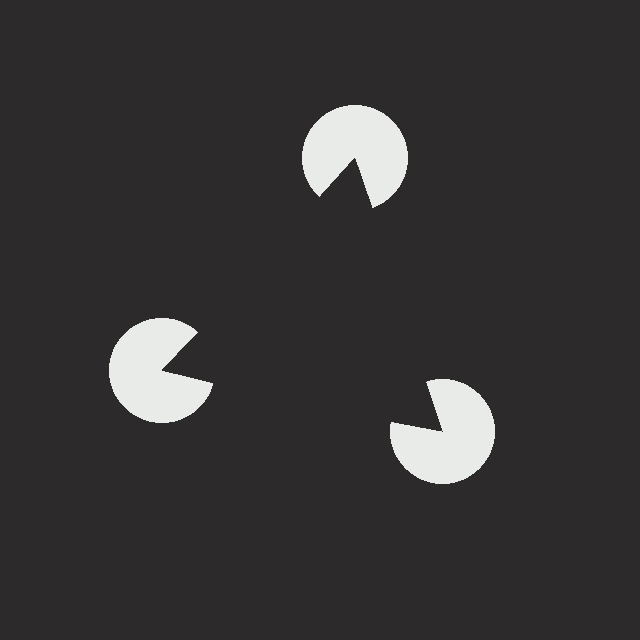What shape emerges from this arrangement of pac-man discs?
An illusory triangle — its edges are inferred from the aligned wedge cuts in the pac-man discs, not physically drawn.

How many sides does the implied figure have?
3 sides.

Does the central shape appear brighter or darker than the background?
It typically appears slightly darker than the background, even though no actual brightness change is drawn.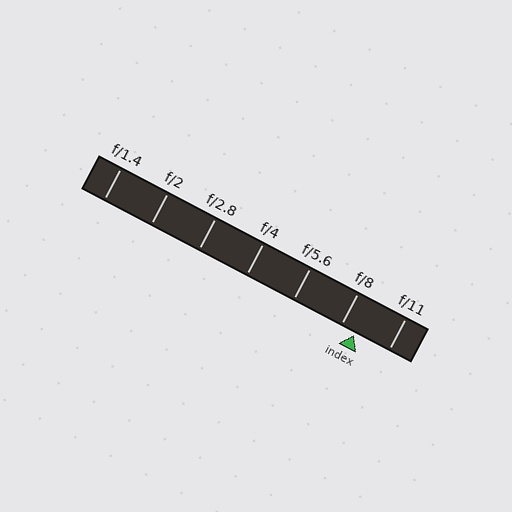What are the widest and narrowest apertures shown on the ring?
The widest aperture shown is f/1.4 and the narrowest is f/11.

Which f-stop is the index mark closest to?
The index mark is closest to f/8.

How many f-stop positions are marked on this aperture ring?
There are 7 f-stop positions marked.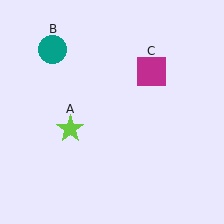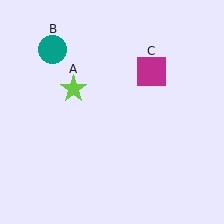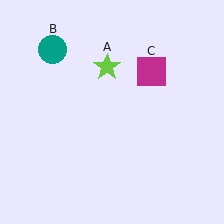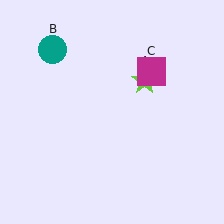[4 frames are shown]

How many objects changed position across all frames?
1 object changed position: lime star (object A).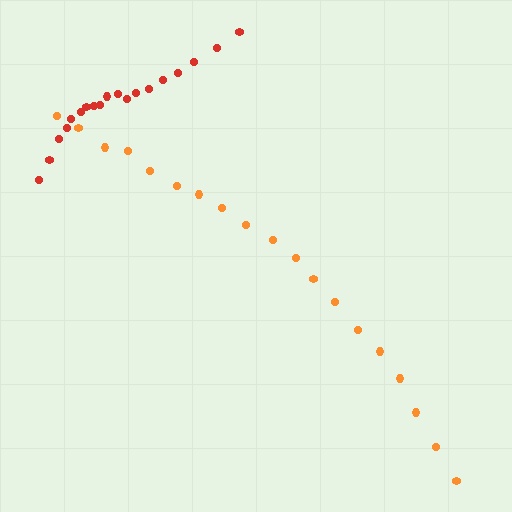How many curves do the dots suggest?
There are 2 distinct paths.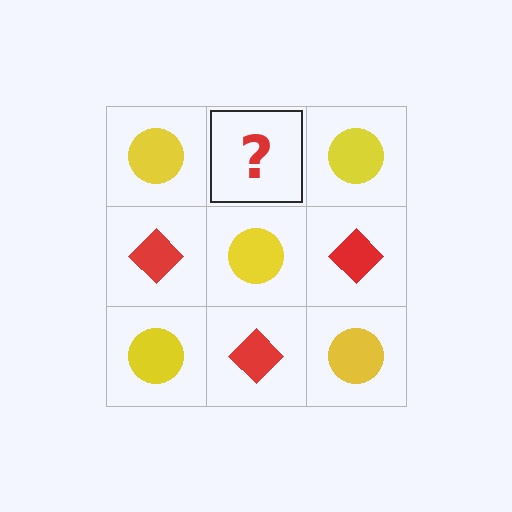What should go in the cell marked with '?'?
The missing cell should contain a red diamond.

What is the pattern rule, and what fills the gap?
The rule is that it alternates yellow circle and red diamond in a checkerboard pattern. The gap should be filled with a red diamond.